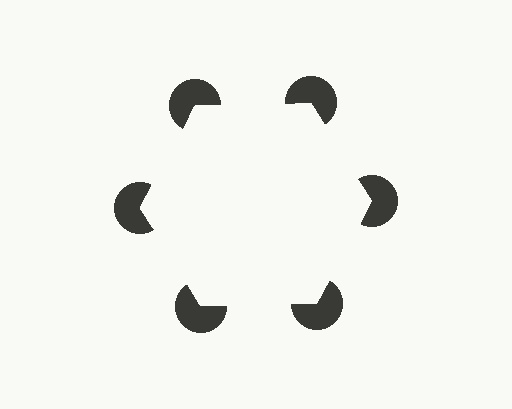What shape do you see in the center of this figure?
An illusory hexagon — its edges are inferred from the aligned wedge cuts in the pac-man discs, not physically drawn.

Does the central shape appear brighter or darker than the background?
It typically appears slightly brighter than the background, even though no actual brightness change is drawn.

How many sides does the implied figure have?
6 sides.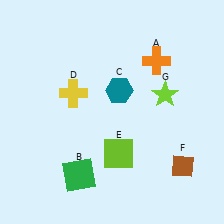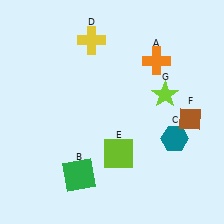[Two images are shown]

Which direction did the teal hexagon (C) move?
The teal hexagon (C) moved right.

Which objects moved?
The objects that moved are: the teal hexagon (C), the yellow cross (D), the brown diamond (F).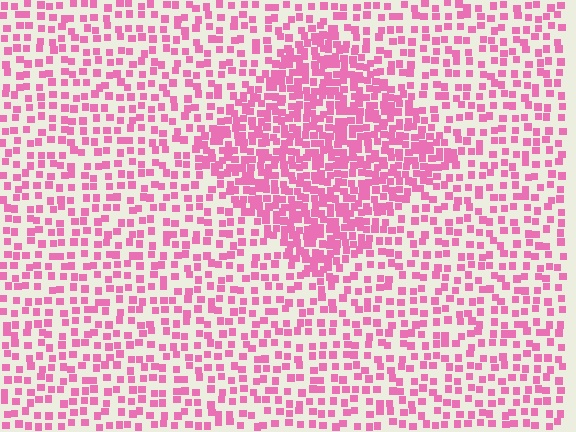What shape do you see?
I see a diamond.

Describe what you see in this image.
The image contains small pink elements arranged at two different densities. A diamond-shaped region is visible where the elements are more densely packed than the surrounding area.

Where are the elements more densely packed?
The elements are more densely packed inside the diamond boundary.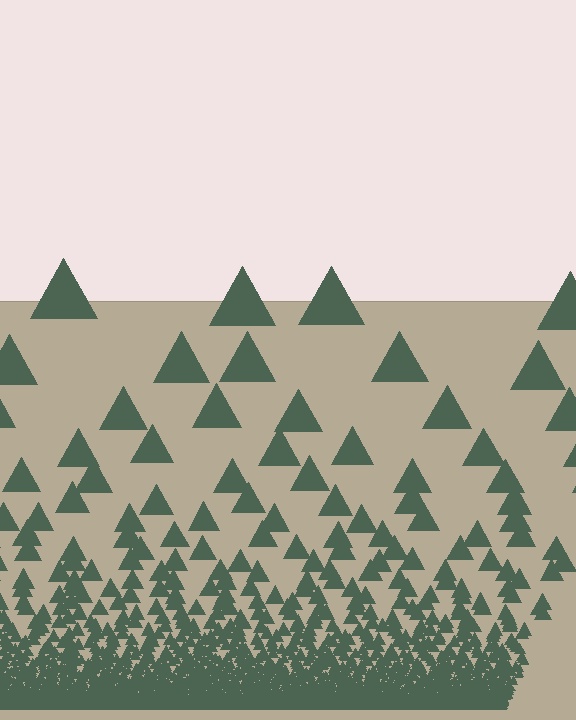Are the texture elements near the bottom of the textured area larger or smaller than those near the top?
Smaller. The gradient is inverted — elements near the bottom are smaller and denser.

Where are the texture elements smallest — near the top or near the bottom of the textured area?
Near the bottom.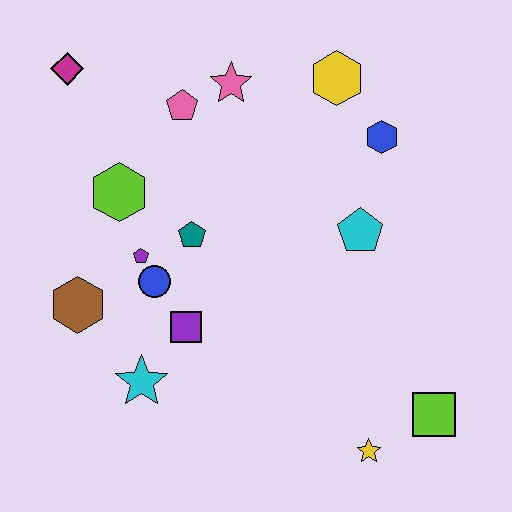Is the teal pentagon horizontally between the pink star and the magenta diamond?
Yes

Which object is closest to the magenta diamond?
The pink pentagon is closest to the magenta diamond.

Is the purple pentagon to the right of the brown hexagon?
Yes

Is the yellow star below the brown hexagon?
Yes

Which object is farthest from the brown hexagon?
The lime square is farthest from the brown hexagon.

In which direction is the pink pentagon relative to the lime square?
The pink pentagon is above the lime square.